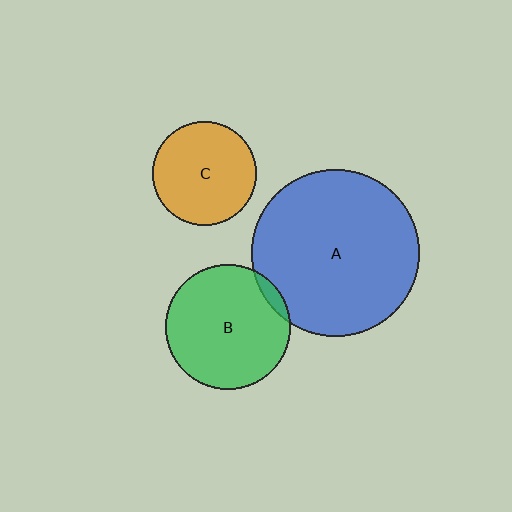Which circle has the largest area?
Circle A (blue).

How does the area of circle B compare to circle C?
Approximately 1.5 times.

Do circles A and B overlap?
Yes.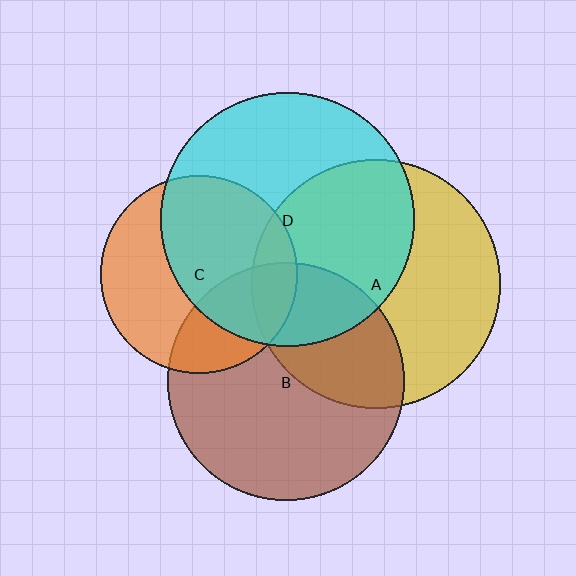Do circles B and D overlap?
Yes.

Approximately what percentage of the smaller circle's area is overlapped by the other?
Approximately 25%.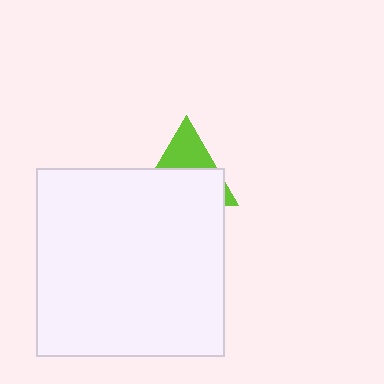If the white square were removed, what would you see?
You would see the complete lime triangle.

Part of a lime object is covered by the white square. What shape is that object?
It is a triangle.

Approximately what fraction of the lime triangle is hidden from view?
Roughly 63% of the lime triangle is hidden behind the white square.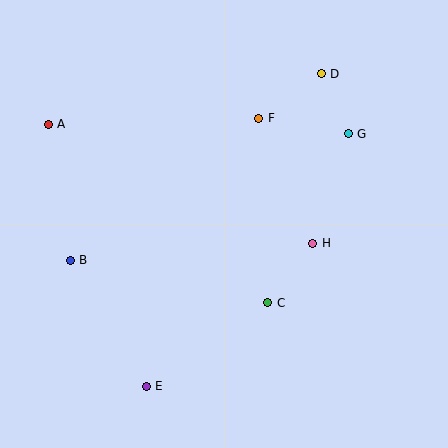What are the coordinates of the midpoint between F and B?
The midpoint between F and B is at (165, 189).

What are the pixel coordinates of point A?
Point A is at (48, 124).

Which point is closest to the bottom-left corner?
Point E is closest to the bottom-left corner.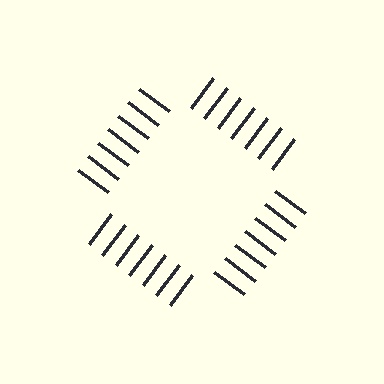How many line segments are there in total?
28 — 7 along each of the 4 edges.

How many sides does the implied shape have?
4 sides — the line-ends trace a square.